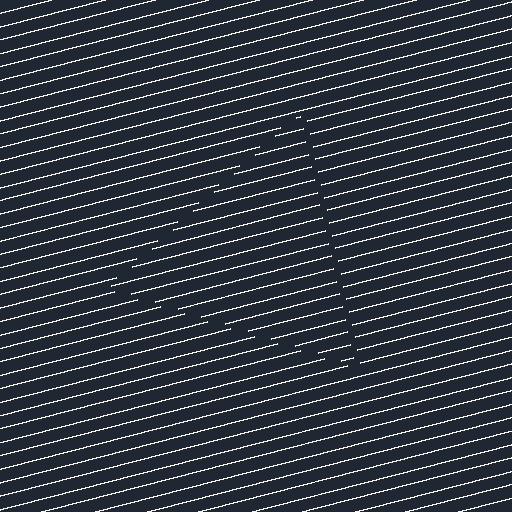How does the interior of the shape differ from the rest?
The interior of the shape contains the same grating, shifted by half a period — the contour is defined by the phase discontinuity where line-ends from the inner and outer gratings abut.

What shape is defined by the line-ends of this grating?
An illusory triangle. The interior of the shape contains the same grating, shifted by half a period — the contour is defined by the phase discontinuity where line-ends from the inner and outer gratings abut.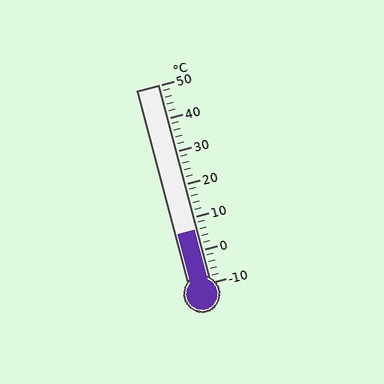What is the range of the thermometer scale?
The thermometer scale ranges from -10°C to 50°C.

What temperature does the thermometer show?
The thermometer shows approximately 6°C.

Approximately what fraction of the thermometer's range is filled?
The thermometer is filled to approximately 25% of its range.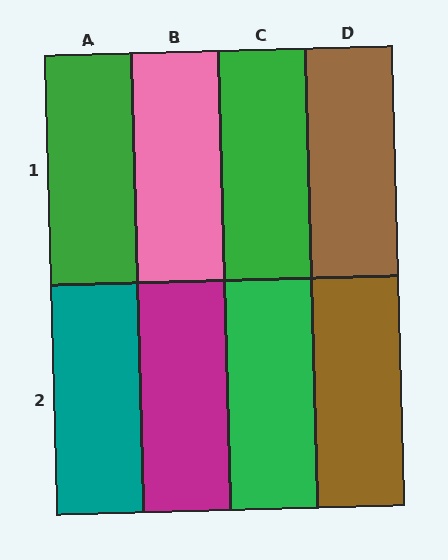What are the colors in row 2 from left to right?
Teal, magenta, green, brown.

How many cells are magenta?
1 cell is magenta.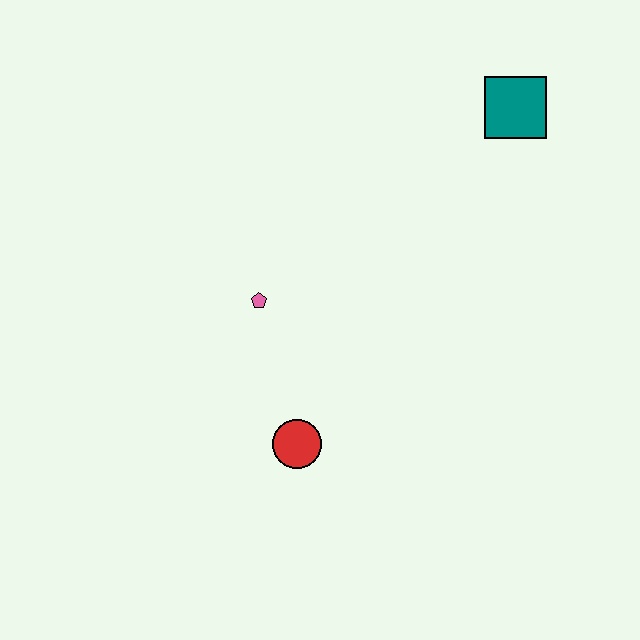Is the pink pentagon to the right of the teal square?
No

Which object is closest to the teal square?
The pink pentagon is closest to the teal square.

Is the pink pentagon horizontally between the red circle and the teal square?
No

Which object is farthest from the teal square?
The red circle is farthest from the teal square.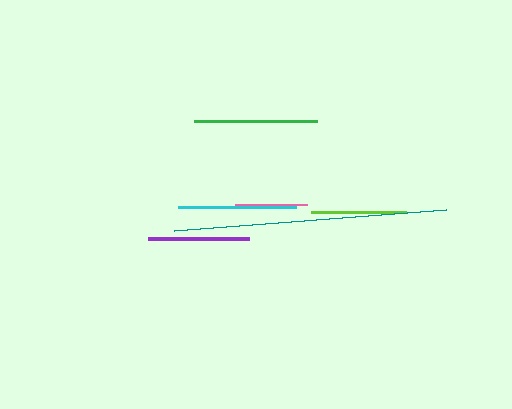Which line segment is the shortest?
The pink line is the shortest at approximately 72 pixels.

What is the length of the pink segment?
The pink segment is approximately 72 pixels long.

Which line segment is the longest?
The teal line is the longest at approximately 274 pixels.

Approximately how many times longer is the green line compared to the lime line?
The green line is approximately 1.3 times the length of the lime line.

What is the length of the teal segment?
The teal segment is approximately 274 pixels long.